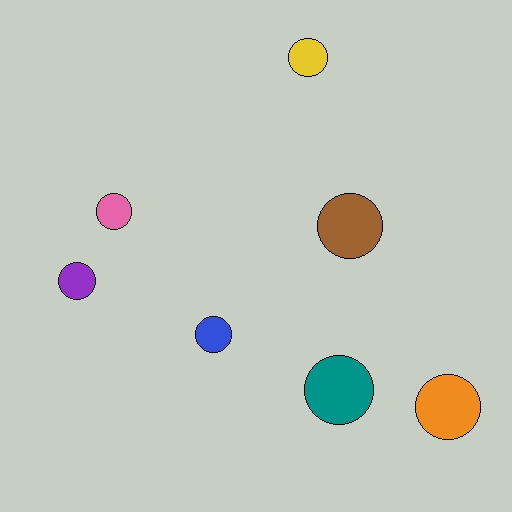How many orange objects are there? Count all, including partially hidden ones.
There is 1 orange object.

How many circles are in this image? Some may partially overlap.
There are 7 circles.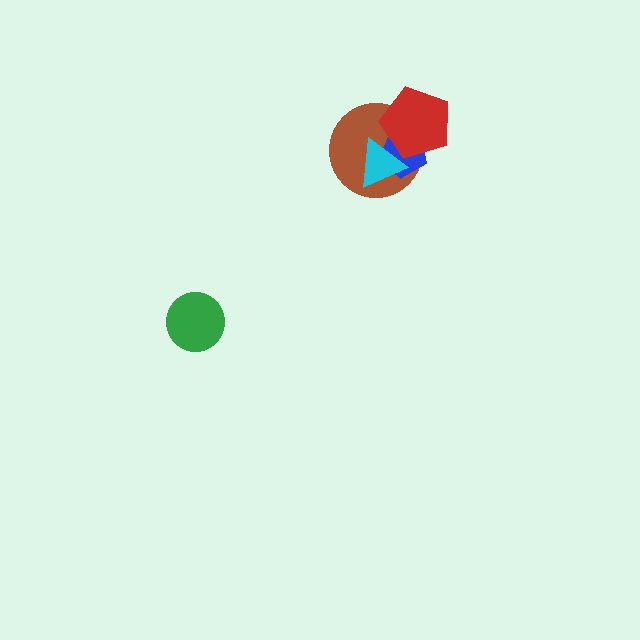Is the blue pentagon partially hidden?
Yes, it is partially covered by another shape.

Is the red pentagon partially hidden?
Yes, it is partially covered by another shape.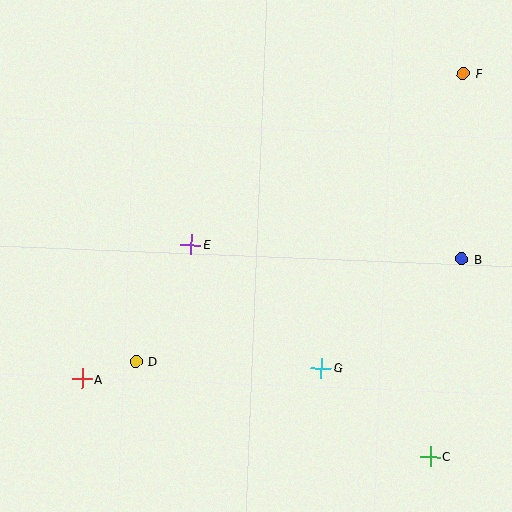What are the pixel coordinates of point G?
Point G is at (322, 368).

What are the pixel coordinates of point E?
Point E is at (191, 245).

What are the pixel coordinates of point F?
Point F is at (463, 73).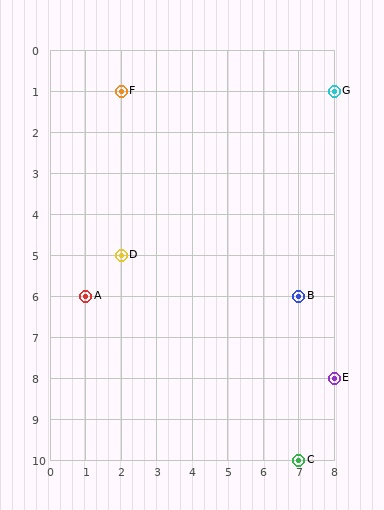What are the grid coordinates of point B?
Point B is at grid coordinates (7, 6).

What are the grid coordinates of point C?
Point C is at grid coordinates (7, 10).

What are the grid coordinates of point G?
Point G is at grid coordinates (8, 1).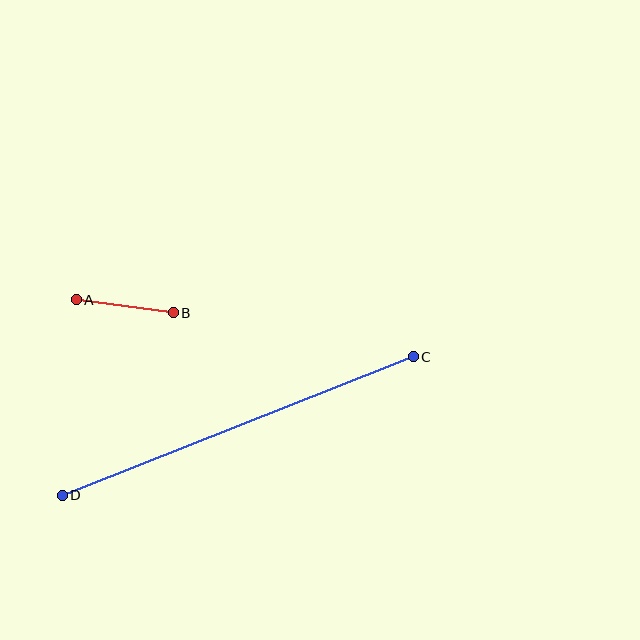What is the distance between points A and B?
The distance is approximately 98 pixels.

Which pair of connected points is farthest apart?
Points C and D are farthest apart.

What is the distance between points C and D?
The distance is approximately 377 pixels.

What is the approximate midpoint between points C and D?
The midpoint is at approximately (238, 426) pixels.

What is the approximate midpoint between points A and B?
The midpoint is at approximately (125, 306) pixels.